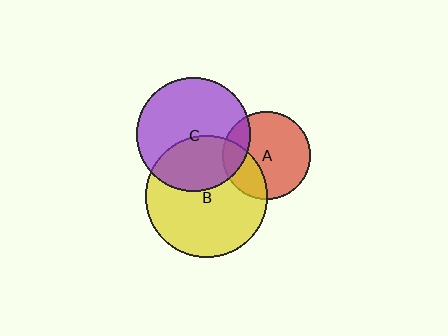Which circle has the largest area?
Circle B (yellow).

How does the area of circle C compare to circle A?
Approximately 1.6 times.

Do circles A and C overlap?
Yes.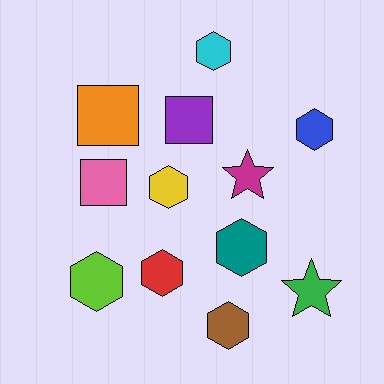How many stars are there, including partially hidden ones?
There are 2 stars.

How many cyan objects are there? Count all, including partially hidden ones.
There is 1 cyan object.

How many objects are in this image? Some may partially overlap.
There are 12 objects.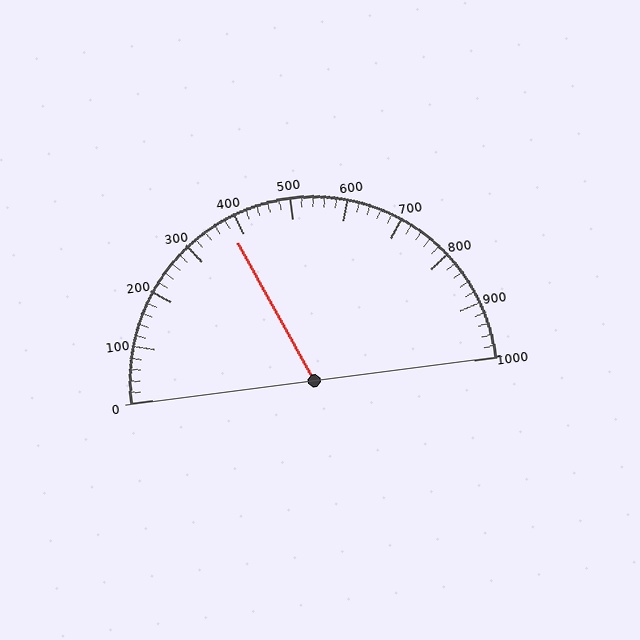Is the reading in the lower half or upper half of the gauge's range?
The reading is in the lower half of the range (0 to 1000).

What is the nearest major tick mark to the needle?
The nearest major tick mark is 400.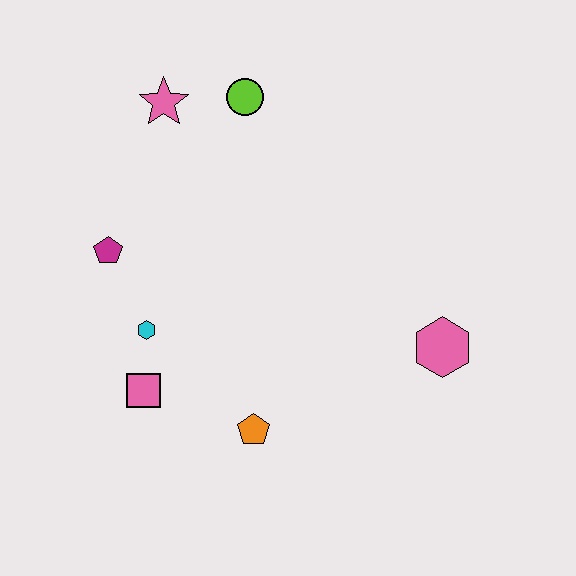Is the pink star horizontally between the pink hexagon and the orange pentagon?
No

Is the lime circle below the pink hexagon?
No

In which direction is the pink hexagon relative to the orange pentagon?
The pink hexagon is to the right of the orange pentagon.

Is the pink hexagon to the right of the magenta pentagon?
Yes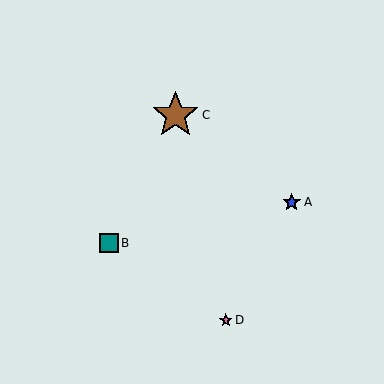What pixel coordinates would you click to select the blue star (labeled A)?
Click at (292, 202) to select the blue star A.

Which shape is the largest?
The brown star (labeled C) is the largest.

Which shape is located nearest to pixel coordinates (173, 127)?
The brown star (labeled C) at (176, 115) is nearest to that location.